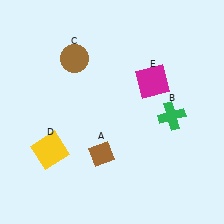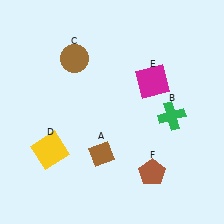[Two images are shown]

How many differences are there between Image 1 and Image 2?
There is 1 difference between the two images.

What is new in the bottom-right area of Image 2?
A brown pentagon (F) was added in the bottom-right area of Image 2.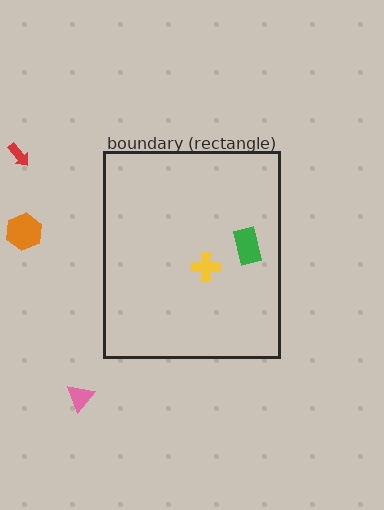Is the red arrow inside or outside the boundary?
Outside.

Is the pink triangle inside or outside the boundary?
Outside.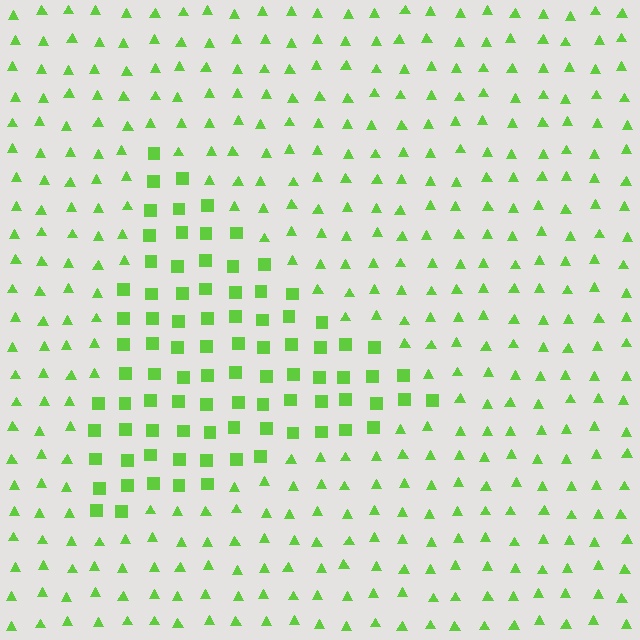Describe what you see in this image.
The image is filled with small lime elements arranged in a uniform grid. A triangle-shaped region contains squares, while the surrounding area contains triangles. The boundary is defined purely by the change in element shape.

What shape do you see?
I see a triangle.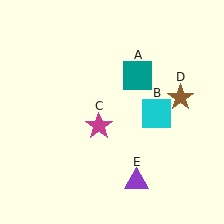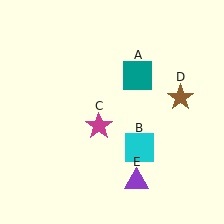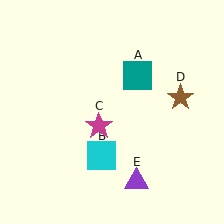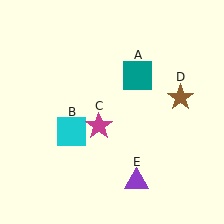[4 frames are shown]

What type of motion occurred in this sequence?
The cyan square (object B) rotated clockwise around the center of the scene.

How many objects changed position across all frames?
1 object changed position: cyan square (object B).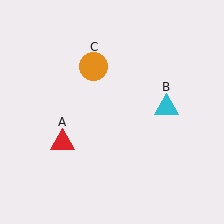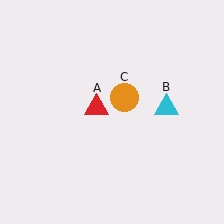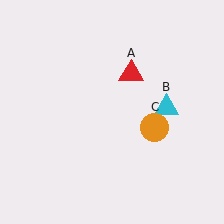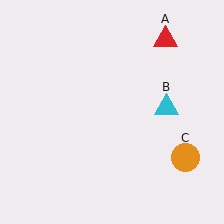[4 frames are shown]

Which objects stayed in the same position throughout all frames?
Cyan triangle (object B) remained stationary.